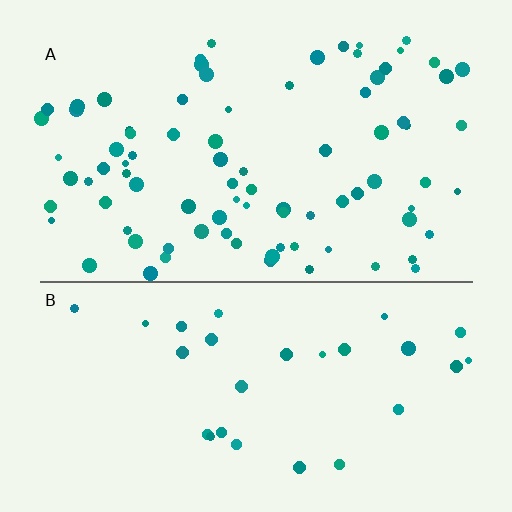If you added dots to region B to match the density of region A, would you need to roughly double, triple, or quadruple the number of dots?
Approximately triple.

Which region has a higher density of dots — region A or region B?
A (the top).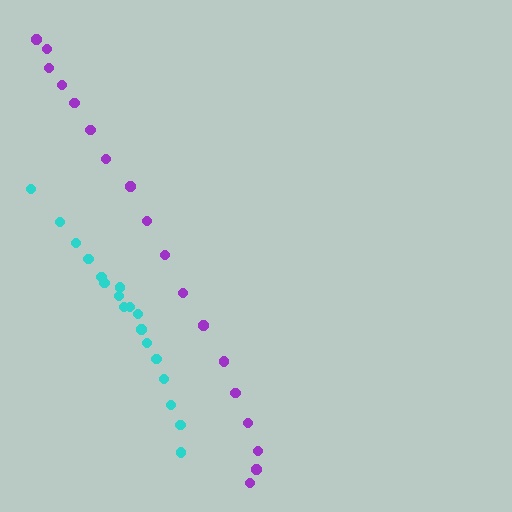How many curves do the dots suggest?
There are 2 distinct paths.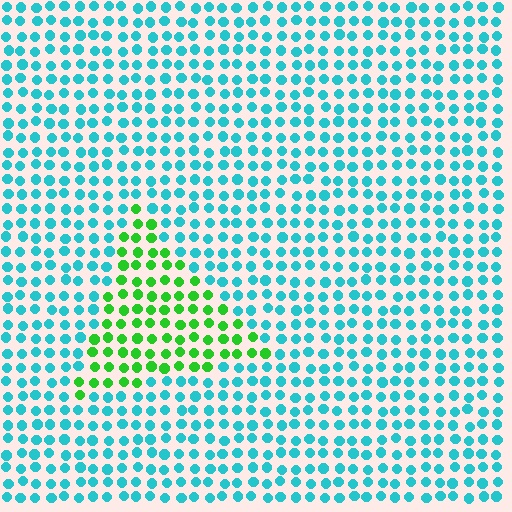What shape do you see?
I see a triangle.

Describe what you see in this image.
The image is filled with small cyan elements in a uniform arrangement. A triangle-shaped region is visible where the elements are tinted to a slightly different hue, forming a subtle color boundary.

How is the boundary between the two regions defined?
The boundary is defined purely by a slight shift in hue (about 62 degrees). Spacing, size, and orientation are identical on both sides.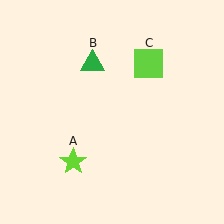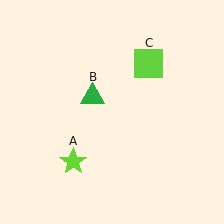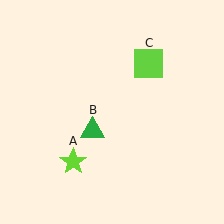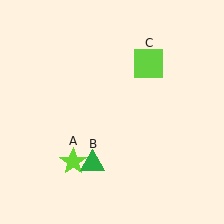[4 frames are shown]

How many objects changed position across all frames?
1 object changed position: green triangle (object B).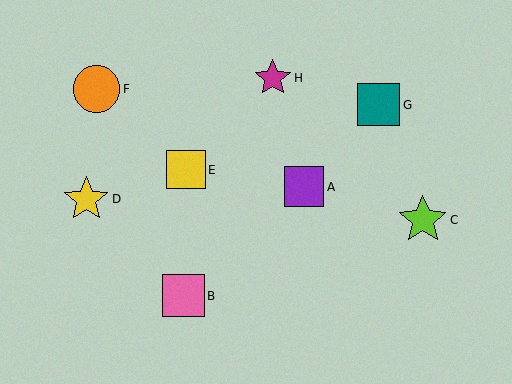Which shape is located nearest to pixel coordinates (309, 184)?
The purple square (labeled A) at (304, 187) is nearest to that location.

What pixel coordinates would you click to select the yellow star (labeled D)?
Click at (86, 199) to select the yellow star D.